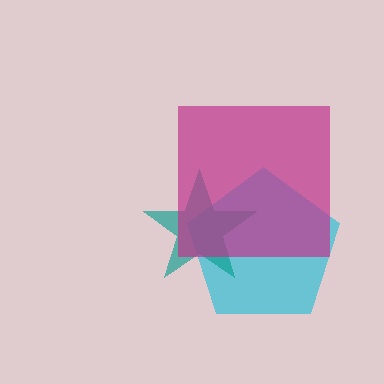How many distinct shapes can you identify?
There are 3 distinct shapes: a cyan pentagon, a teal star, a magenta square.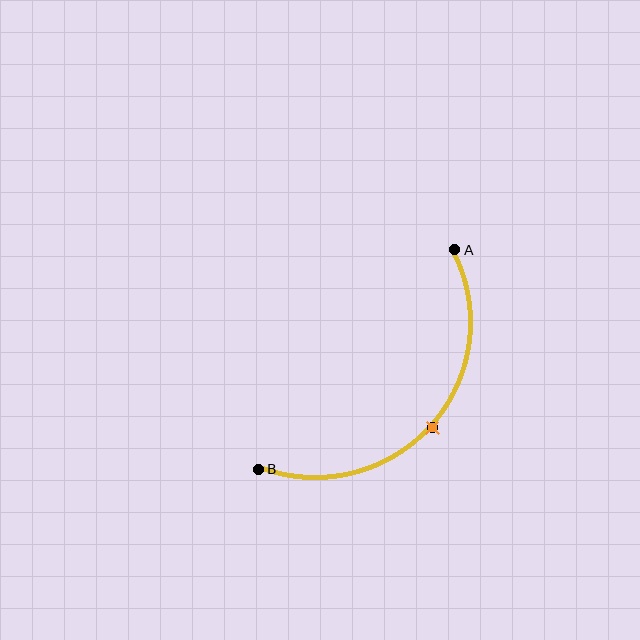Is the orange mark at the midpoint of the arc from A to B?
Yes. The orange mark lies on the arc at equal arc-length from both A and B — it is the arc midpoint.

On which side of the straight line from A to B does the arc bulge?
The arc bulges below and to the right of the straight line connecting A and B.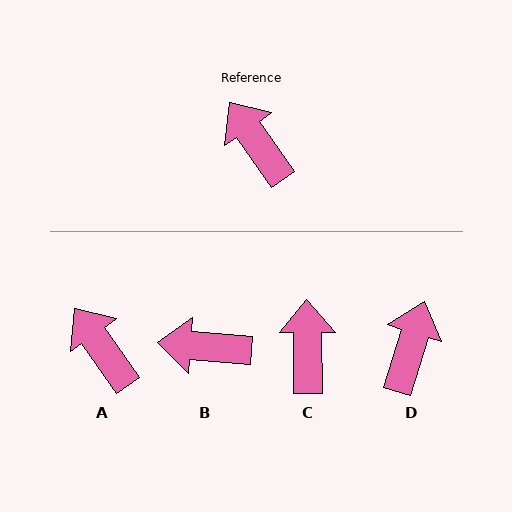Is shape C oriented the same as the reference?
No, it is off by about 34 degrees.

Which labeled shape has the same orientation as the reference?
A.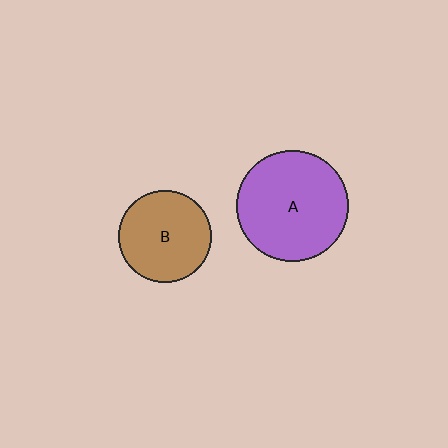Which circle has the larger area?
Circle A (purple).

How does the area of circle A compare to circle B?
Approximately 1.4 times.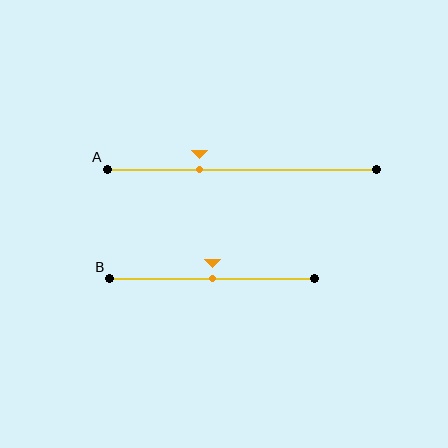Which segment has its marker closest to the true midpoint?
Segment B has its marker closest to the true midpoint.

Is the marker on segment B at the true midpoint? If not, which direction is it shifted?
Yes, the marker on segment B is at the true midpoint.